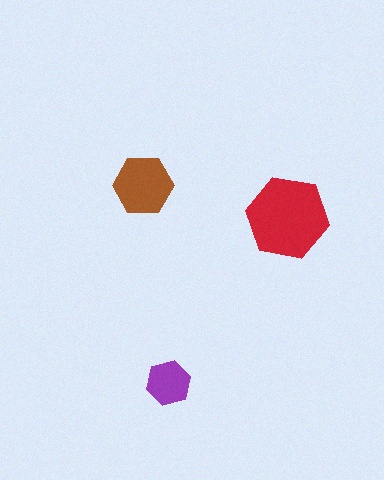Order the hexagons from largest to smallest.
the red one, the brown one, the purple one.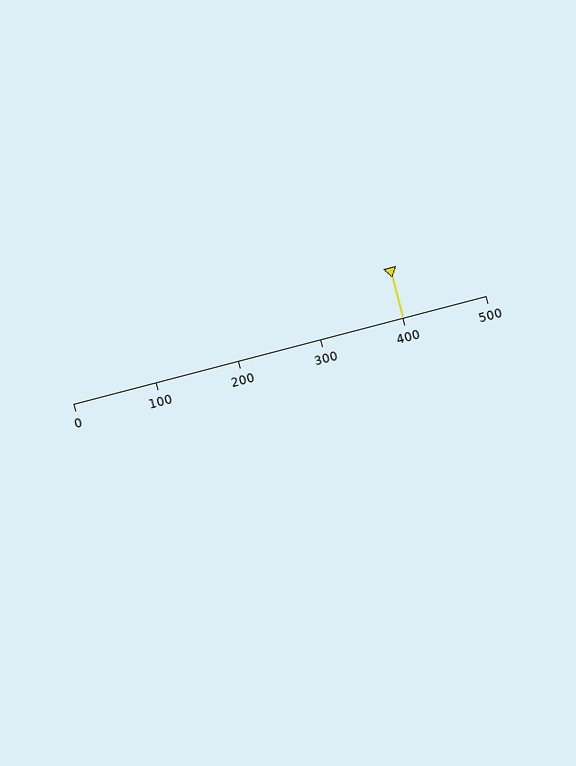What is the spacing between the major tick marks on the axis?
The major ticks are spaced 100 apart.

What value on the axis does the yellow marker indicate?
The marker indicates approximately 400.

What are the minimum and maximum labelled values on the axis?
The axis runs from 0 to 500.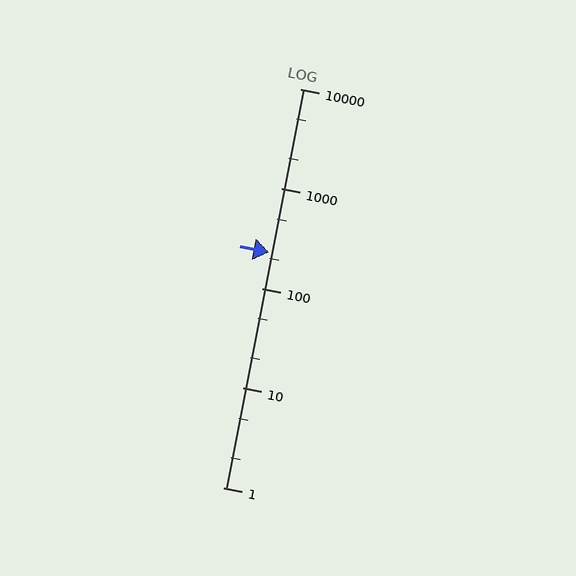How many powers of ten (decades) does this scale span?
The scale spans 4 decades, from 1 to 10000.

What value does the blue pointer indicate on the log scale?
The pointer indicates approximately 230.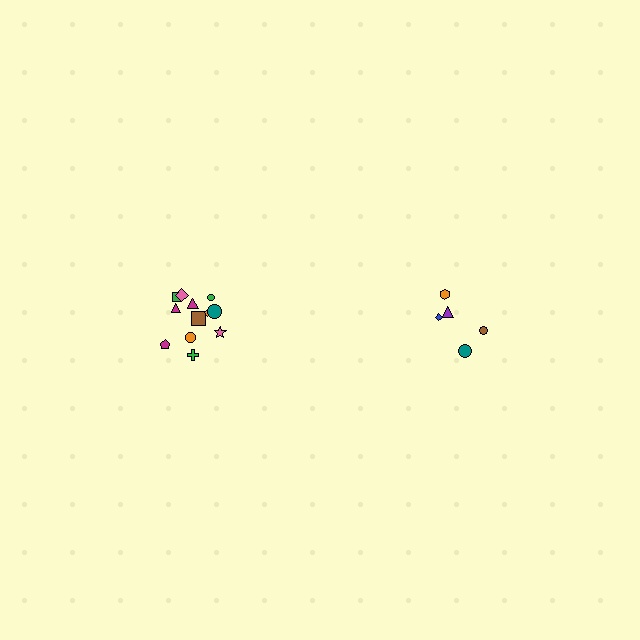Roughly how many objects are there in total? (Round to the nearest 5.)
Roughly 15 objects in total.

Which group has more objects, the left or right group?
The left group.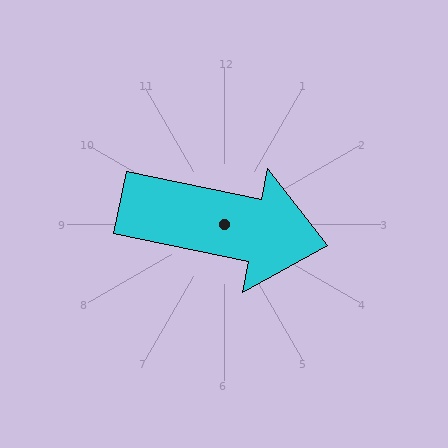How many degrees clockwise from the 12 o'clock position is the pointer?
Approximately 102 degrees.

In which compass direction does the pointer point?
East.